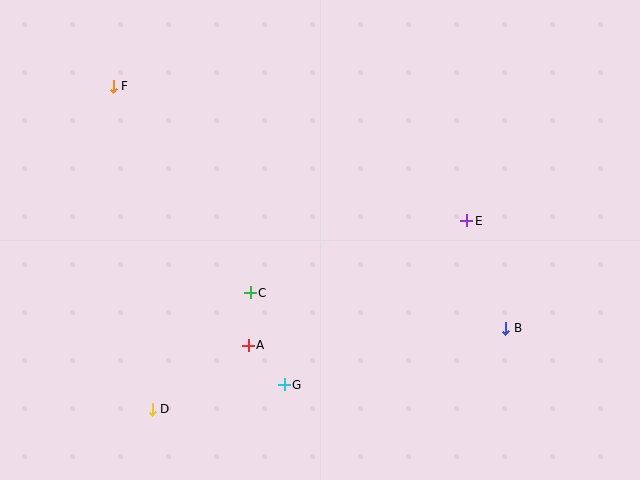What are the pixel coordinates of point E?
Point E is at (467, 221).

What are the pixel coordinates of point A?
Point A is at (248, 345).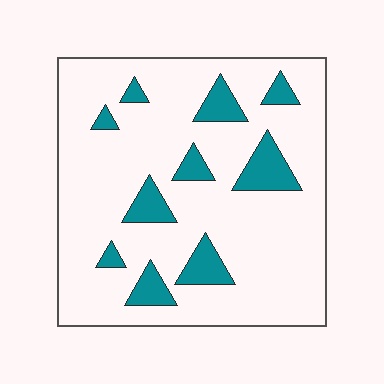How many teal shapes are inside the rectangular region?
10.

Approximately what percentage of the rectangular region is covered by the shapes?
Approximately 15%.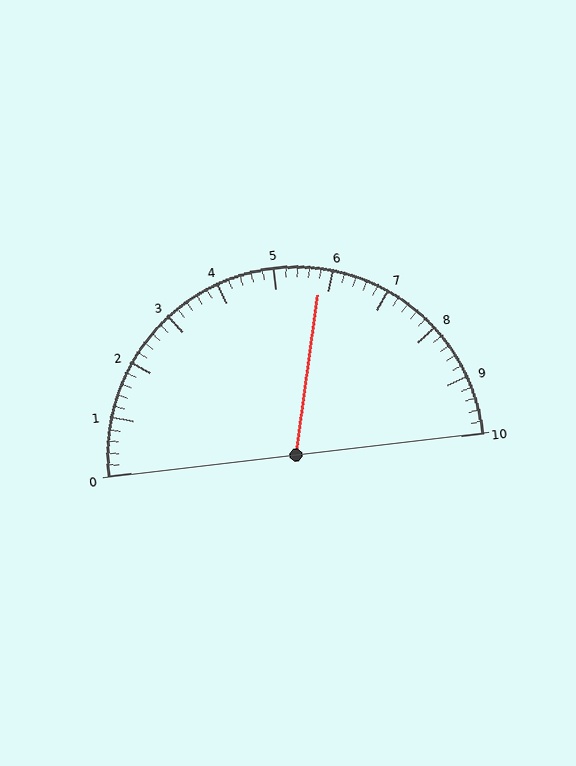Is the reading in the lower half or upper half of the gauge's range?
The reading is in the upper half of the range (0 to 10).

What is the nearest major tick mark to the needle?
The nearest major tick mark is 6.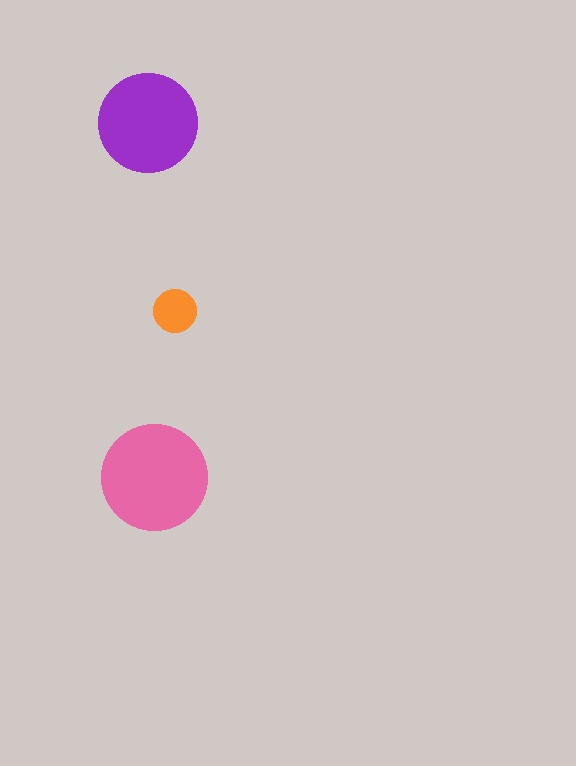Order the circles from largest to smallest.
the pink one, the purple one, the orange one.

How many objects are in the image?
There are 3 objects in the image.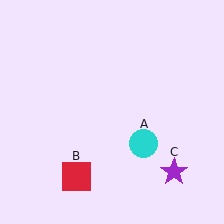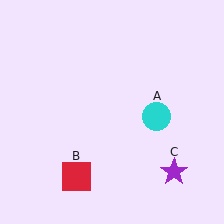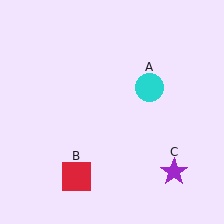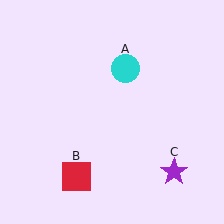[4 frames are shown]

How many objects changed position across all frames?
1 object changed position: cyan circle (object A).